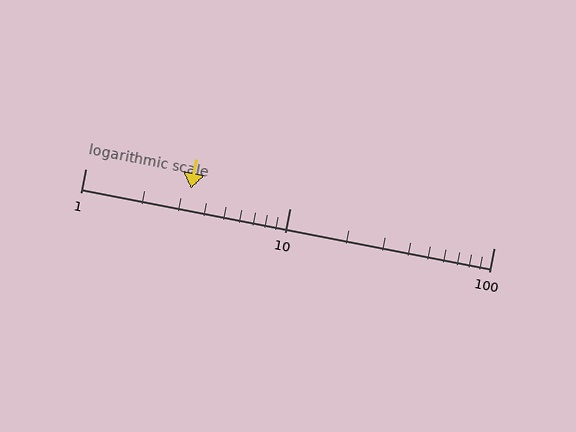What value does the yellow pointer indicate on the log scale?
The pointer indicates approximately 3.3.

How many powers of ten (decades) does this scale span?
The scale spans 2 decades, from 1 to 100.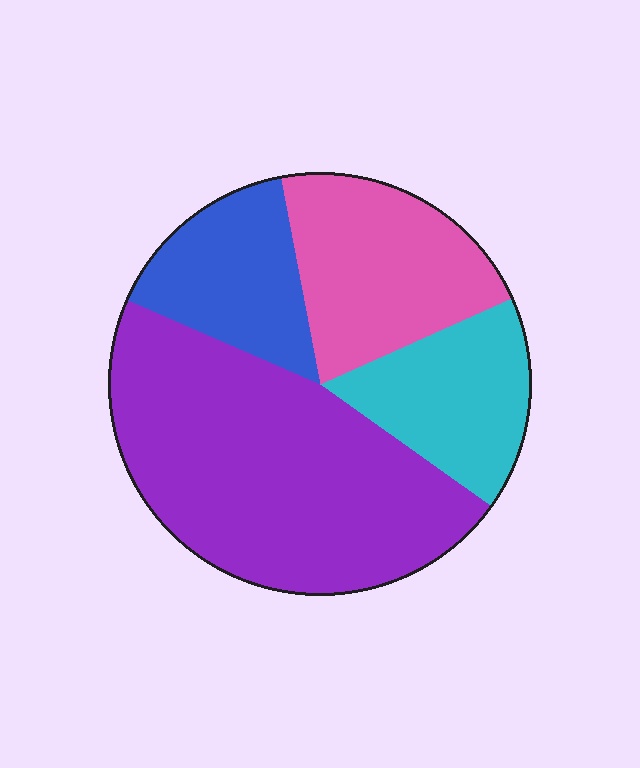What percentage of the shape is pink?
Pink covers around 20% of the shape.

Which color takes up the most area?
Purple, at roughly 45%.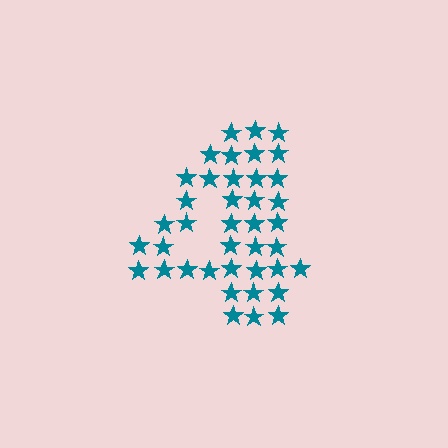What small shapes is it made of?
It is made of small stars.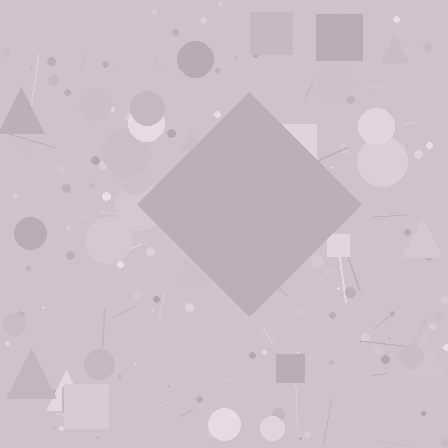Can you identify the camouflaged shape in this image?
The camouflaged shape is a diamond.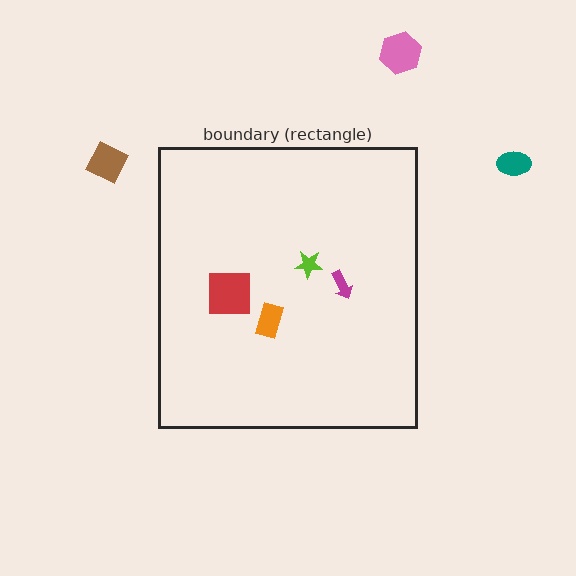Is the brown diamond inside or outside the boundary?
Outside.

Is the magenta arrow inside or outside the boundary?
Inside.